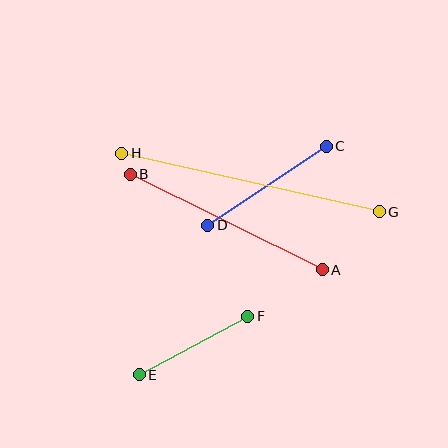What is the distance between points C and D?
The distance is approximately 143 pixels.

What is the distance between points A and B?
The distance is approximately 214 pixels.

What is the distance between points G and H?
The distance is approximately 264 pixels.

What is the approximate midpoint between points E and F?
The midpoint is at approximately (194, 346) pixels.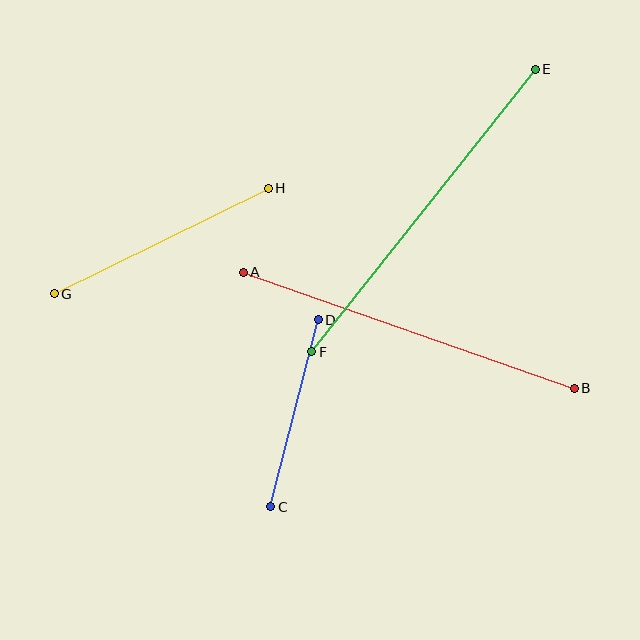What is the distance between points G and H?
The distance is approximately 238 pixels.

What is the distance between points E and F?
The distance is approximately 360 pixels.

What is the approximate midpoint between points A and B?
The midpoint is at approximately (409, 330) pixels.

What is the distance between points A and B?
The distance is approximately 351 pixels.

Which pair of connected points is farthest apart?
Points E and F are farthest apart.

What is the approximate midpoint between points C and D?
The midpoint is at approximately (294, 413) pixels.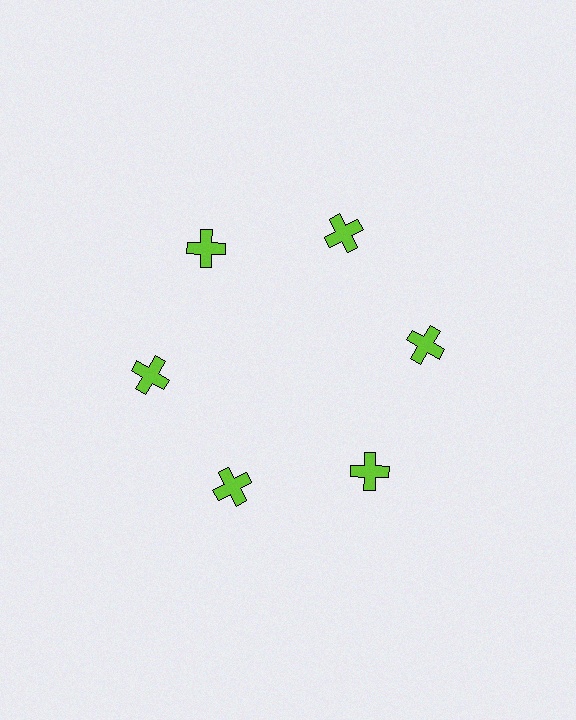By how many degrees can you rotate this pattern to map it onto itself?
The pattern maps onto itself every 60 degrees of rotation.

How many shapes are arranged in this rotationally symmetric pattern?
There are 6 shapes, arranged in 6 groups of 1.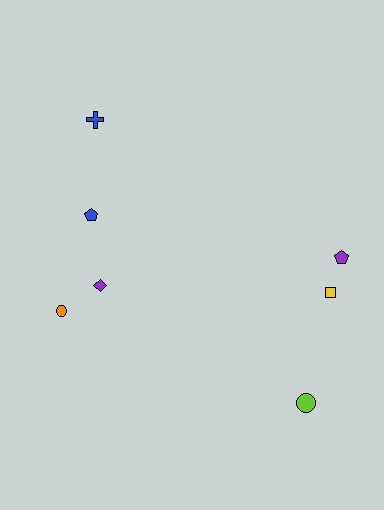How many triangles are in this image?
There are no triangles.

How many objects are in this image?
There are 7 objects.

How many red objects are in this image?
There are no red objects.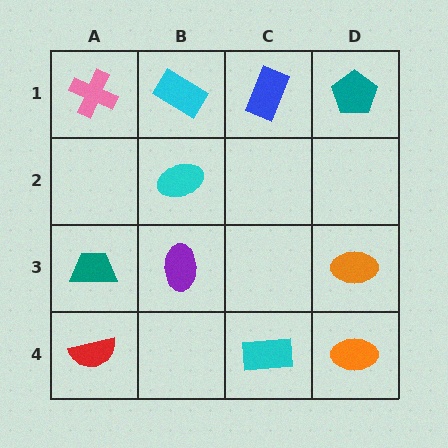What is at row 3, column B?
A purple ellipse.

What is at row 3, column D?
An orange ellipse.